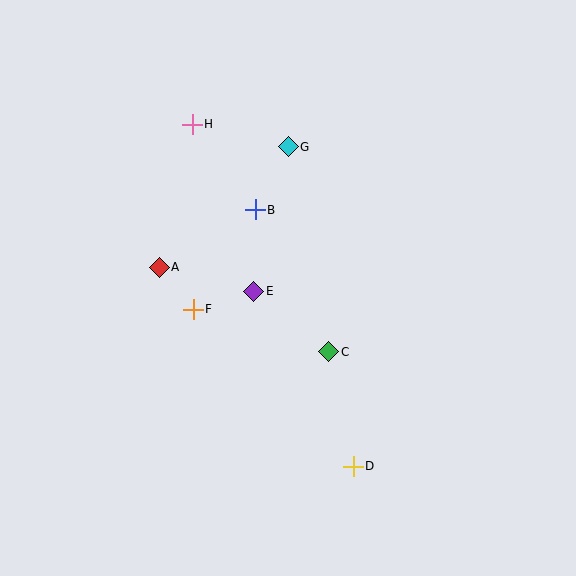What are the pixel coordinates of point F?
Point F is at (193, 309).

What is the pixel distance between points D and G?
The distance between D and G is 326 pixels.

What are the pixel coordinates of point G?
Point G is at (288, 147).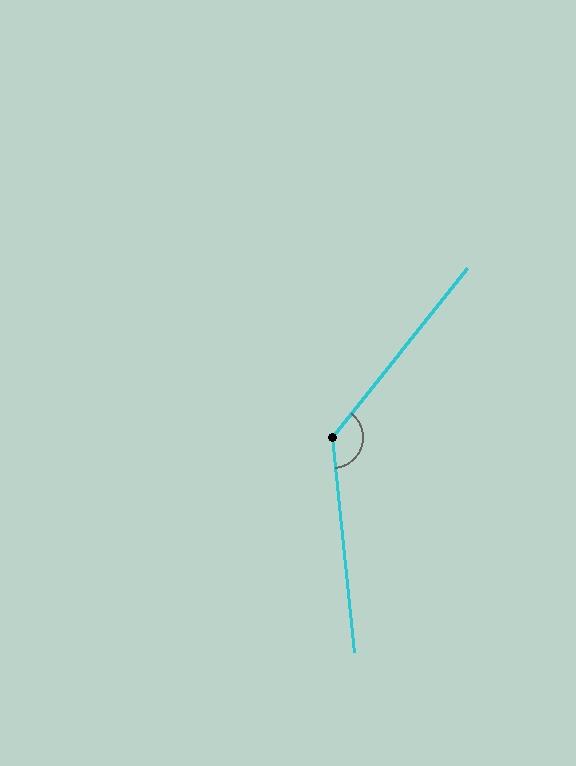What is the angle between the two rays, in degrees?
Approximately 136 degrees.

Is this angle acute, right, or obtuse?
It is obtuse.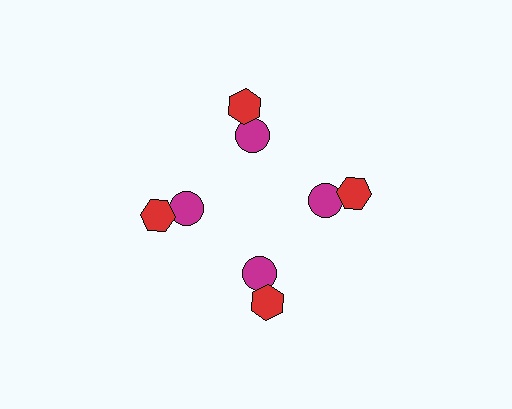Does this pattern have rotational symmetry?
Yes, this pattern has 4-fold rotational symmetry. It looks the same after rotating 90 degrees around the center.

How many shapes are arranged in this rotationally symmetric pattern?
There are 8 shapes, arranged in 4 groups of 2.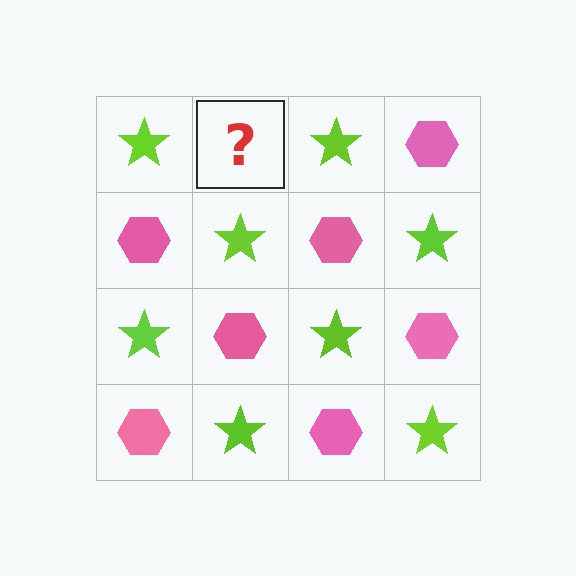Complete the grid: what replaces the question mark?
The question mark should be replaced with a pink hexagon.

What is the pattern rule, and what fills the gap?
The rule is that it alternates lime star and pink hexagon in a checkerboard pattern. The gap should be filled with a pink hexagon.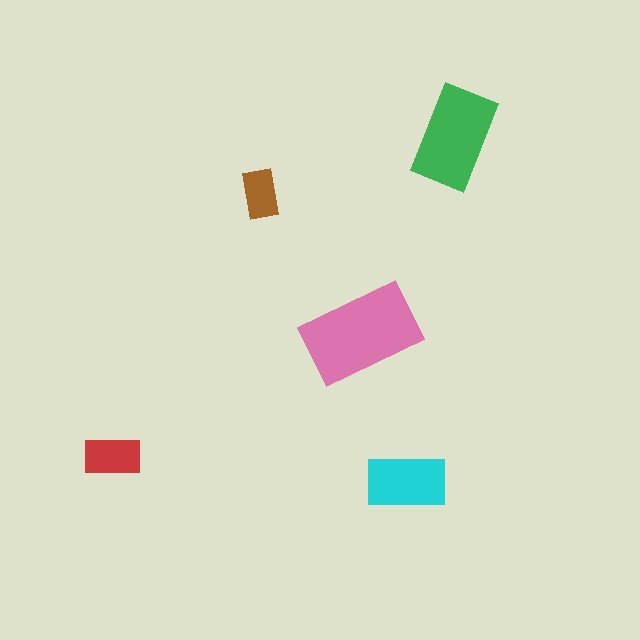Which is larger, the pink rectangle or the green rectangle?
The pink one.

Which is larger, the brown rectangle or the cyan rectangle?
The cyan one.